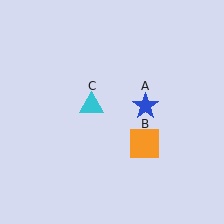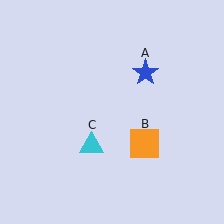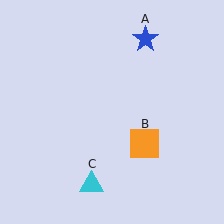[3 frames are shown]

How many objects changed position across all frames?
2 objects changed position: blue star (object A), cyan triangle (object C).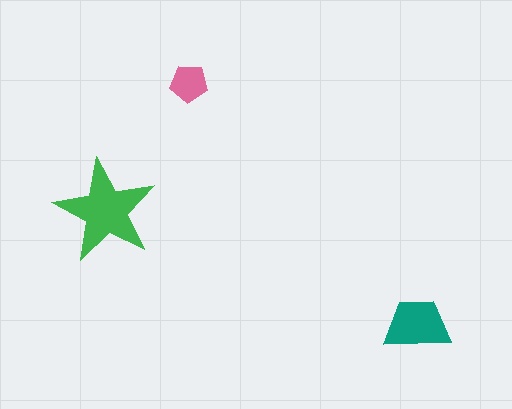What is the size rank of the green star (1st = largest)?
1st.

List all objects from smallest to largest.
The pink pentagon, the teal trapezoid, the green star.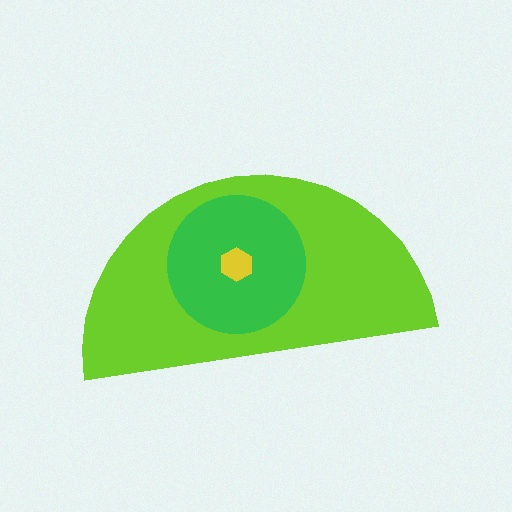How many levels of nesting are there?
3.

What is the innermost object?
The yellow hexagon.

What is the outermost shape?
The lime semicircle.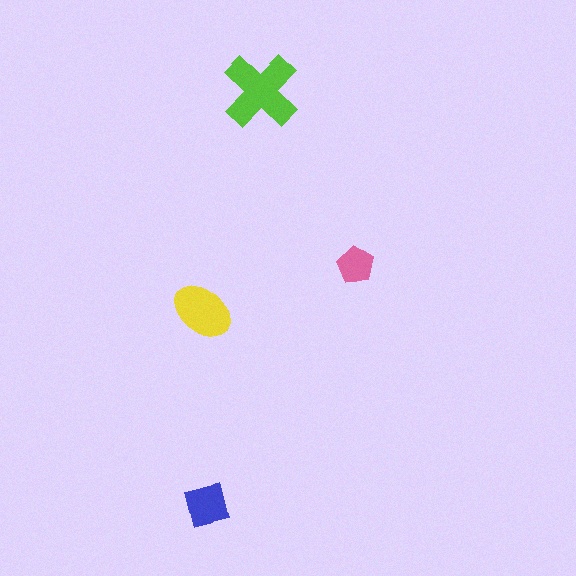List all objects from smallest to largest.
The pink pentagon, the blue square, the yellow ellipse, the lime cross.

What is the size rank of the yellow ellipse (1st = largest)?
2nd.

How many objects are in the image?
There are 4 objects in the image.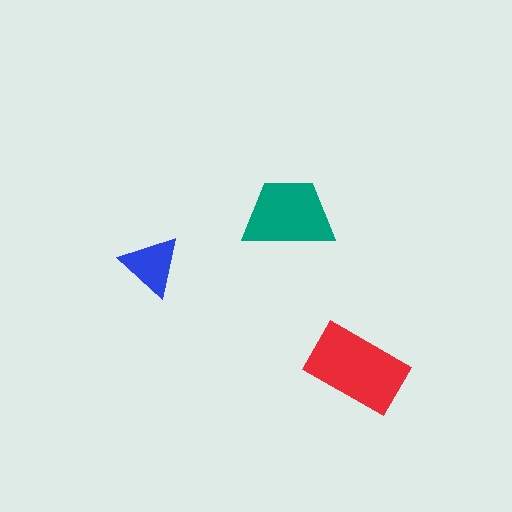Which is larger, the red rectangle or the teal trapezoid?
The red rectangle.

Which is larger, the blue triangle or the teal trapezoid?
The teal trapezoid.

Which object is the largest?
The red rectangle.